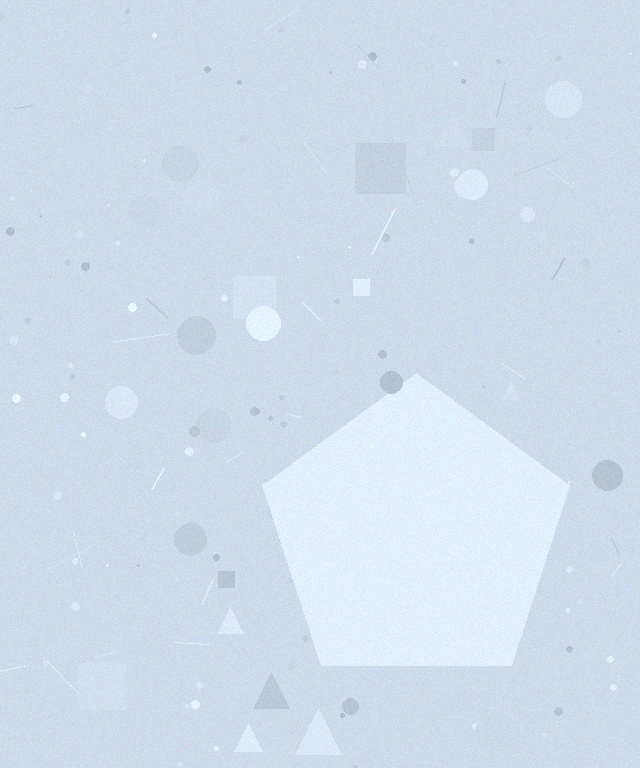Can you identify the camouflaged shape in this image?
The camouflaged shape is a pentagon.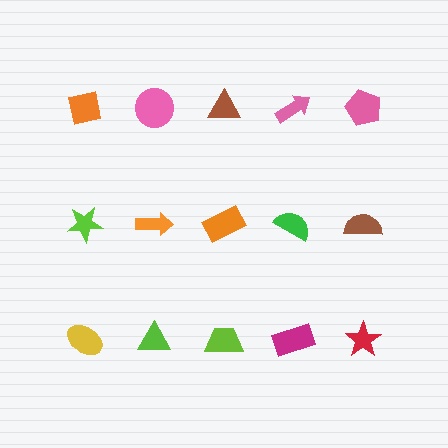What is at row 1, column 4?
A pink arrow.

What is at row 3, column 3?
A lime trapezoid.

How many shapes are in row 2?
5 shapes.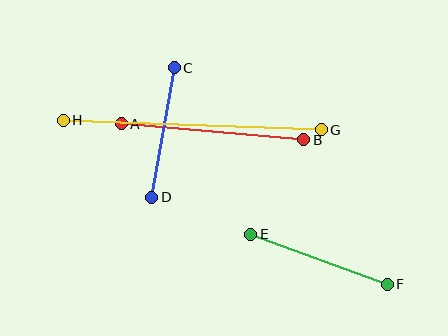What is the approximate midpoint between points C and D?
The midpoint is at approximately (163, 132) pixels.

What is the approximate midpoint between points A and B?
The midpoint is at approximately (212, 132) pixels.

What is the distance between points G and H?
The distance is approximately 258 pixels.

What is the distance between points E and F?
The distance is approximately 145 pixels.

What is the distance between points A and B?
The distance is approximately 183 pixels.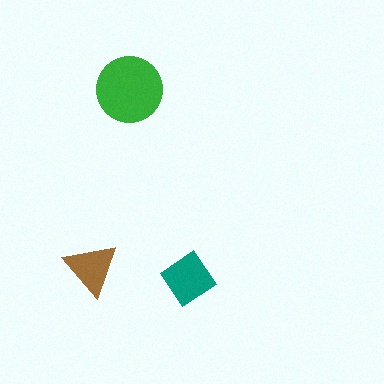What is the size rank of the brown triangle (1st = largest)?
3rd.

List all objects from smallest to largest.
The brown triangle, the teal diamond, the green circle.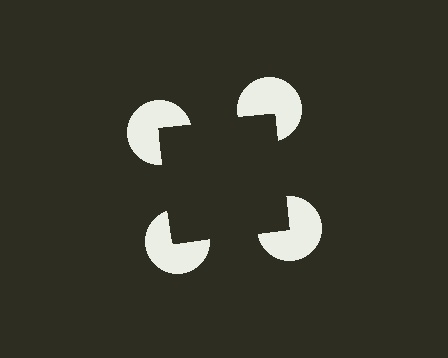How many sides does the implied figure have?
4 sides.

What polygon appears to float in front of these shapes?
An illusory square — its edges are inferred from the aligned wedge cuts in the pac-man discs, not physically drawn.